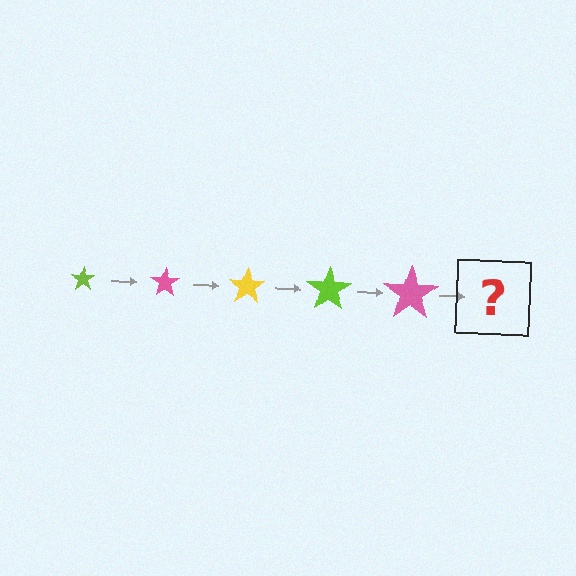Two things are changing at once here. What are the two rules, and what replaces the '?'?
The two rules are that the star grows larger each step and the color cycles through lime, pink, and yellow. The '?' should be a yellow star, larger than the previous one.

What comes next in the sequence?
The next element should be a yellow star, larger than the previous one.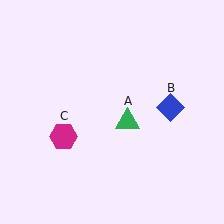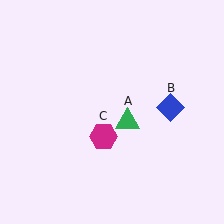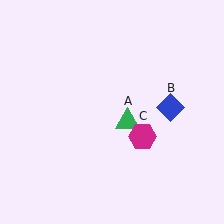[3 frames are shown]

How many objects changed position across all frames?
1 object changed position: magenta hexagon (object C).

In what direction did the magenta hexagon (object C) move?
The magenta hexagon (object C) moved right.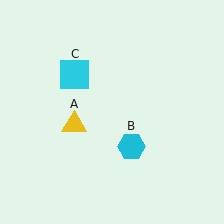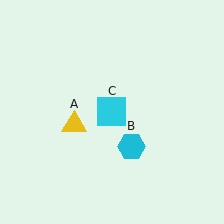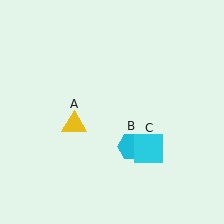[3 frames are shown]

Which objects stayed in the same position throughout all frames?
Yellow triangle (object A) and cyan hexagon (object B) remained stationary.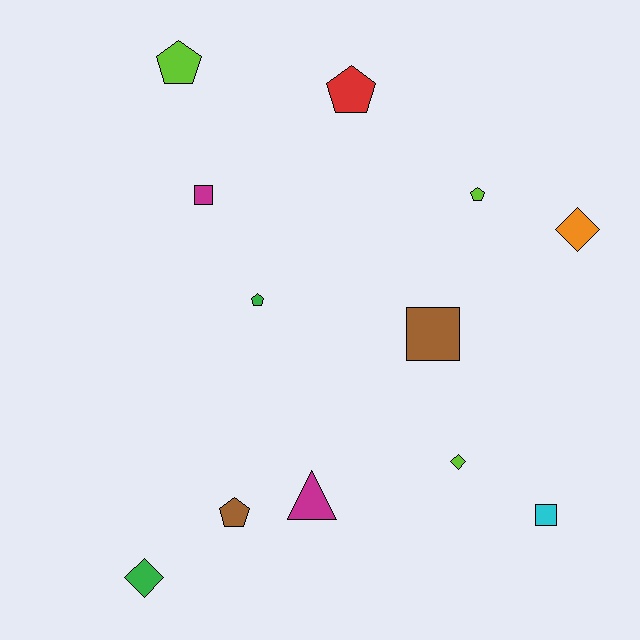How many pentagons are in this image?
There are 5 pentagons.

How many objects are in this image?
There are 12 objects.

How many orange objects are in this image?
There is 1 orange object.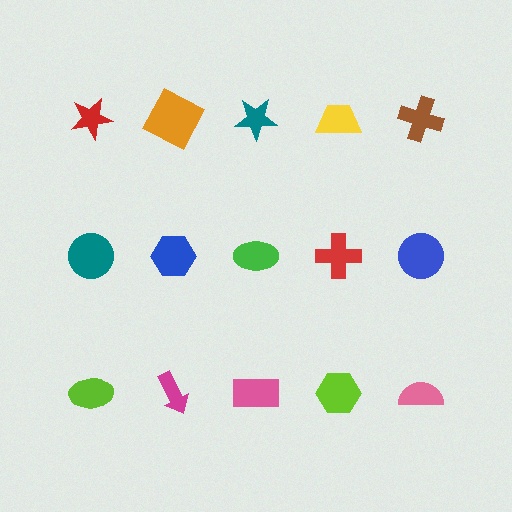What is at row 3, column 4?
A lime hexagon.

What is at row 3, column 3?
A pink rectangle.